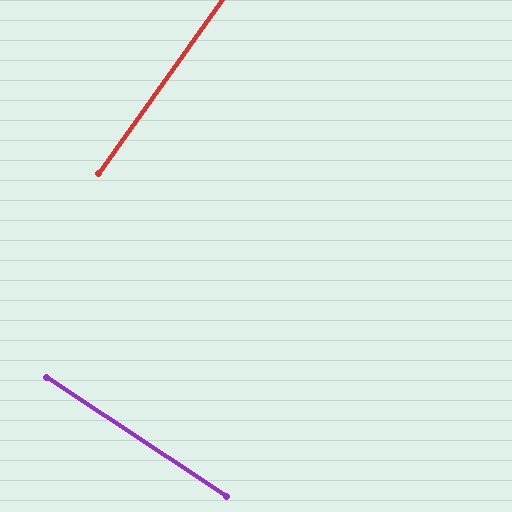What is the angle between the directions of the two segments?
Approximately 88 degrees.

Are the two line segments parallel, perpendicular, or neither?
Perpendicular — they meet at approximately 88°.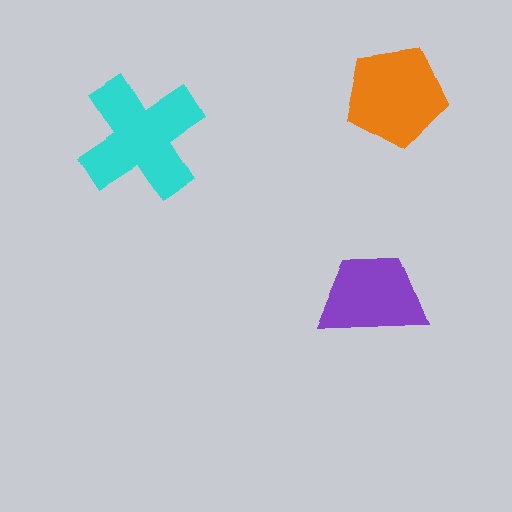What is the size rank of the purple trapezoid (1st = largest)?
3rd.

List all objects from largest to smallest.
The cyan cross, the orange pentagon, the purple trapezoid.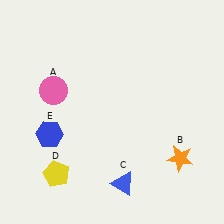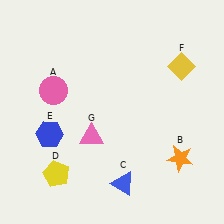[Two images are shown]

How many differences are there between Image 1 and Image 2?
There are 2 differences between the two images.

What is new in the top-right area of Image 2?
A yellow diamond (F) was added in the top-right area of Image 2.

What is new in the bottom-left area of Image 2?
A pink triangle (G) was added in the bottom-left area of Image 2.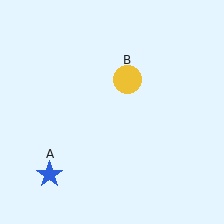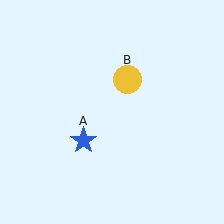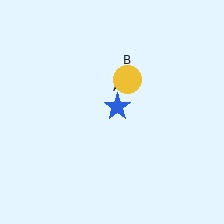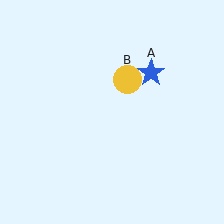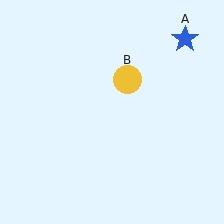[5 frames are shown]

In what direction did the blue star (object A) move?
The blue star (object A) moved up and to the right.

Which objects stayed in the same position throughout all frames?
Yellow circle (object B) remained stationary.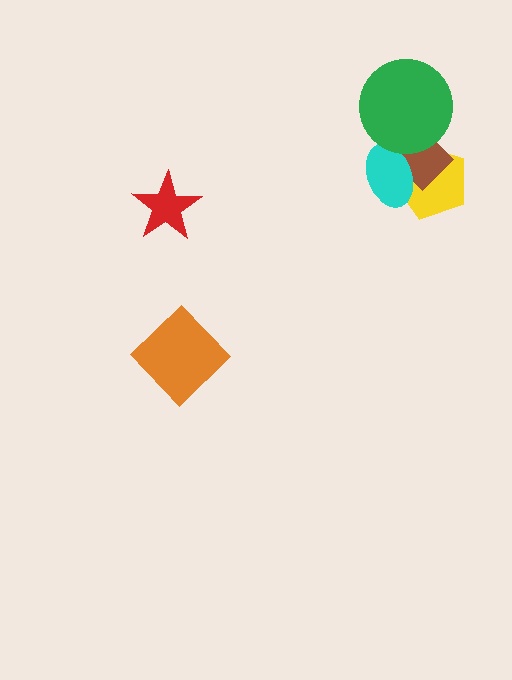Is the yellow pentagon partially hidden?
Yes, it is partially covered by another shape.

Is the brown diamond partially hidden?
Yes, it is partially covered by another shape.